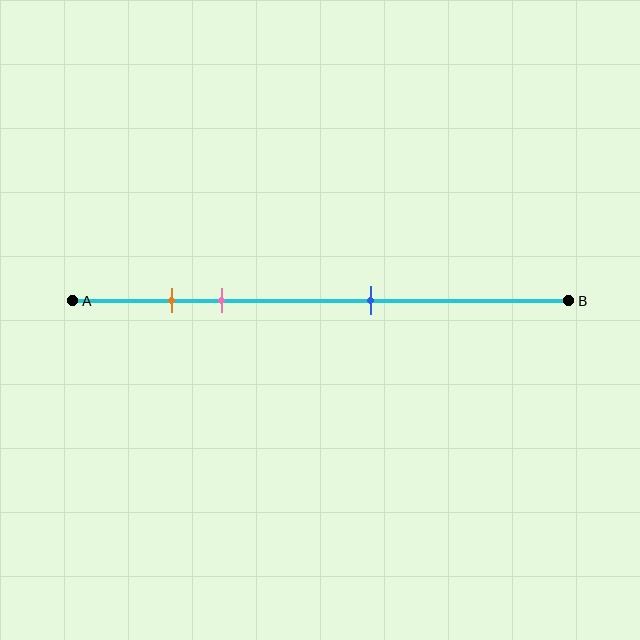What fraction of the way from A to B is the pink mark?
The pink mark is approximately 30% (0.3) of the way from A to B.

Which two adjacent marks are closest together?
The orange and pink marks are the closest adjacent pair.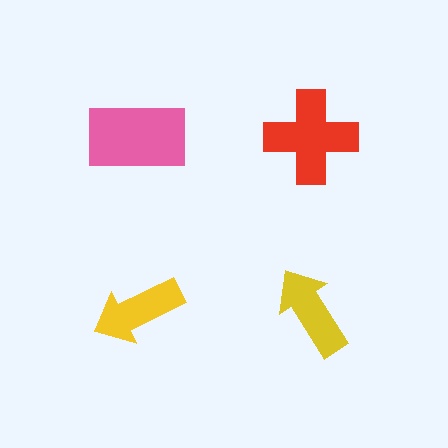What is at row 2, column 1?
A yellow arrow.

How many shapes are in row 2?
2 shapes.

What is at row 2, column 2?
A yellow arrow.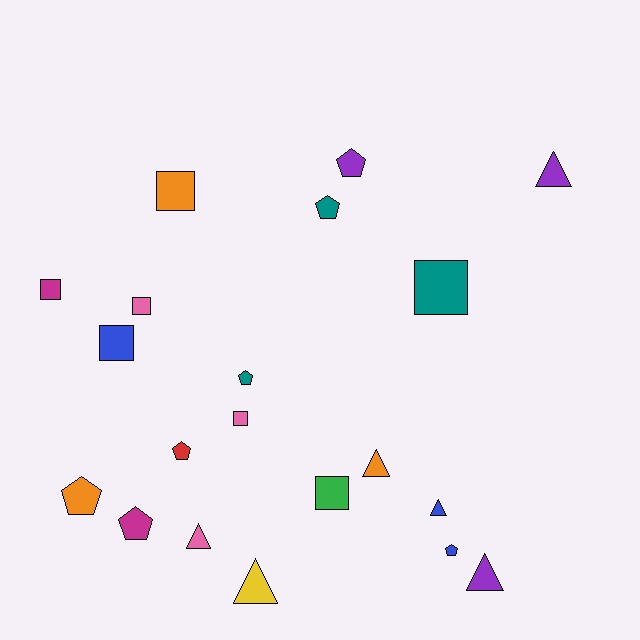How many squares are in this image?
There are 7 squares.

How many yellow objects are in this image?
There is 1 yellow object.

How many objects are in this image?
There are 20 objects.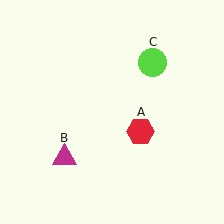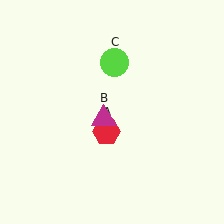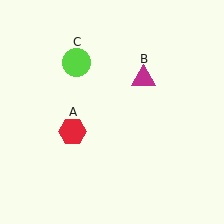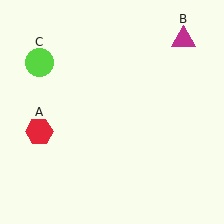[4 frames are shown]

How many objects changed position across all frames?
3 objects changed position: red hexagon (object A), magenta triangle (object B), lime circle (object C).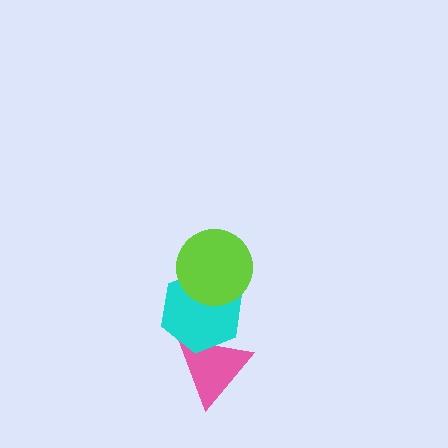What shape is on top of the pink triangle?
The cyan hexagon is on top of the pink triangle.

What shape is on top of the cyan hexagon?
The lime circle is on top of the cyan hexagon.